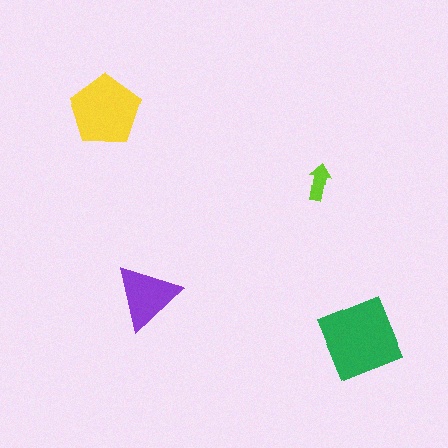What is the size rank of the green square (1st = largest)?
1st.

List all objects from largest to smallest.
The green square, the yellow pentagon, the purple triangle, the lime arrow.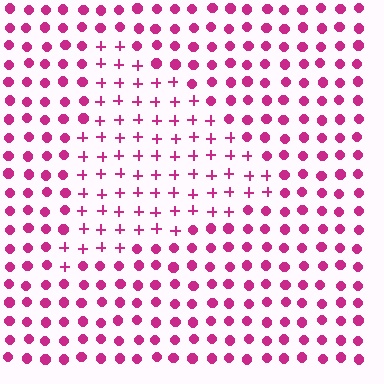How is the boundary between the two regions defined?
The boundary is defined by a change in element shape: plus signs inside vs. circles outside. All elements share the same color and spacing.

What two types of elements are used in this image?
The image uses plus signs inside the triangle region and circles outside it.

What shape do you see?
I see a triangle.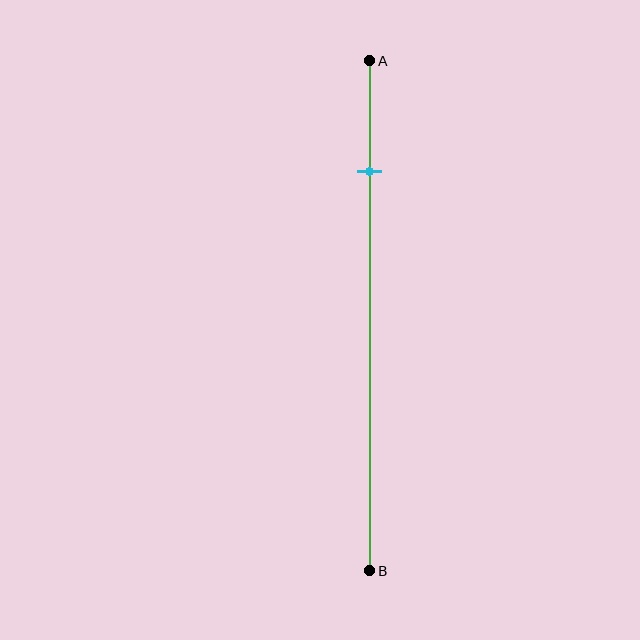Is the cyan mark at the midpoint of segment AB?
No, the mark is at about 20% from A, not at the 50% midpoint.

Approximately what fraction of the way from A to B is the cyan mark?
The cyan mark is approximately 20% of the way from A to B.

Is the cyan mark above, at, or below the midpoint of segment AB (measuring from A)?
The cyan mark is above the midpoint of segment AB.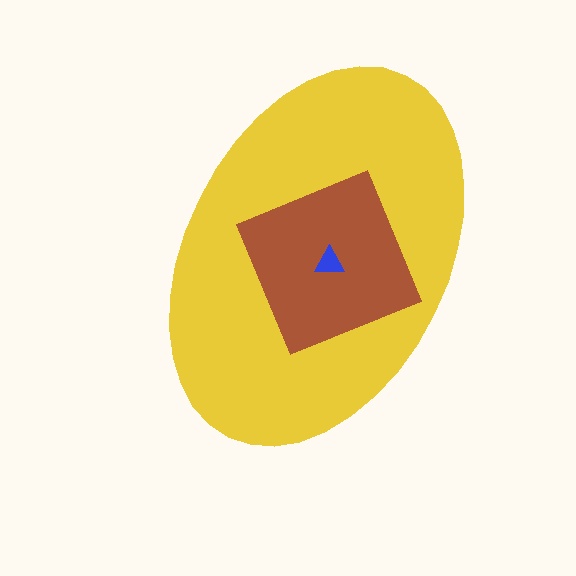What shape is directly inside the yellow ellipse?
The brown square.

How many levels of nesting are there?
3.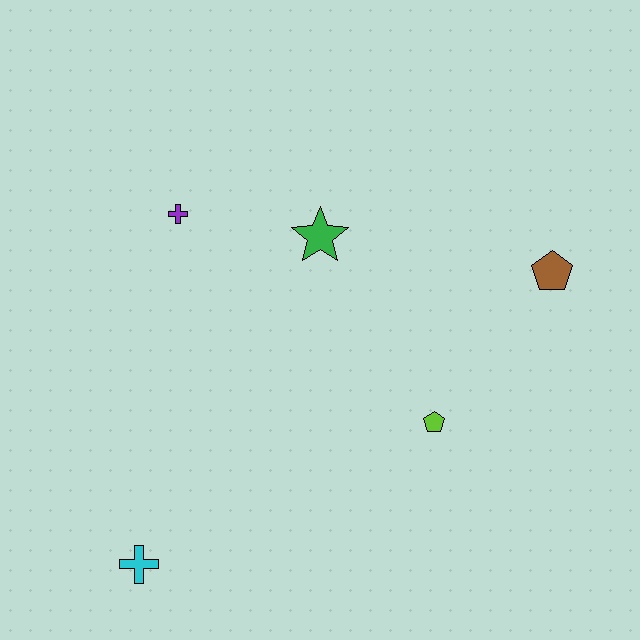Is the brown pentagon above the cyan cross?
Yes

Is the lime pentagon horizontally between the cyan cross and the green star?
No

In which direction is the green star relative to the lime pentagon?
The green star is above the lime pentagon.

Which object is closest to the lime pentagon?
The brown pentagon is closest to the lime pentagon.